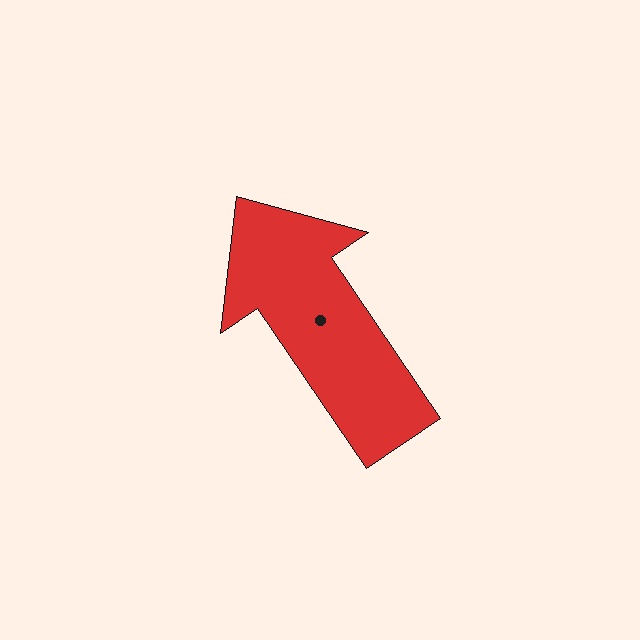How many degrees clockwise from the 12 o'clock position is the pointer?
Approximately 326 degrees.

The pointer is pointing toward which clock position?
Roughly 11 o'clock.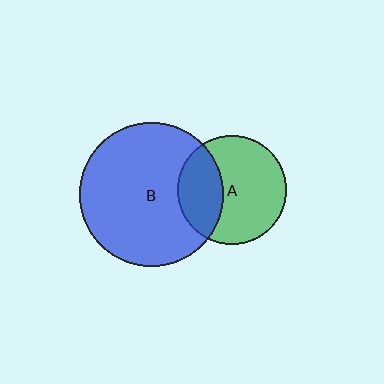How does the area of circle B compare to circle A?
Approximately 1.8 times.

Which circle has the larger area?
Circle B (blue).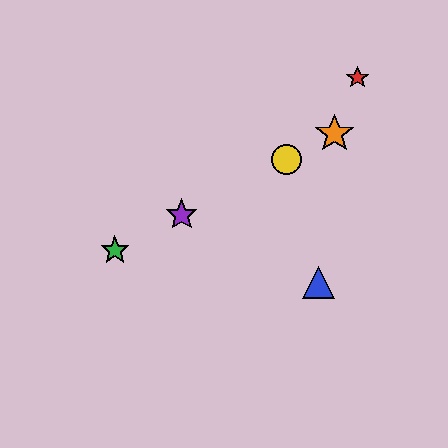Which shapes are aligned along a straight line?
The green star, the yellow circle, the purple star, the orange star are aligned along a straight line.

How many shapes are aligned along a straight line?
4 shapes (the green star, the yellow circle, the purple star, the orange star) are aligned along a straight line.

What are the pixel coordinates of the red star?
The red star is at (357, 78).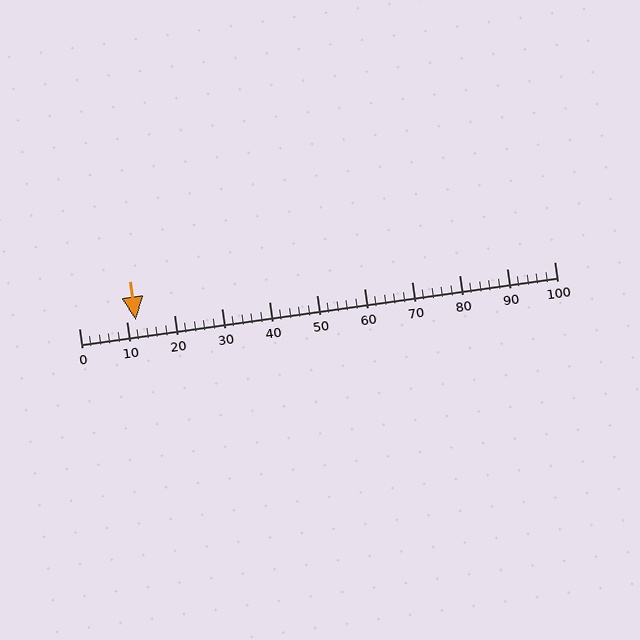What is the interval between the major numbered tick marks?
The major tick marks are spaced 10 units apart.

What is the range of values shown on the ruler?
The ruler shows values from 0 to 100.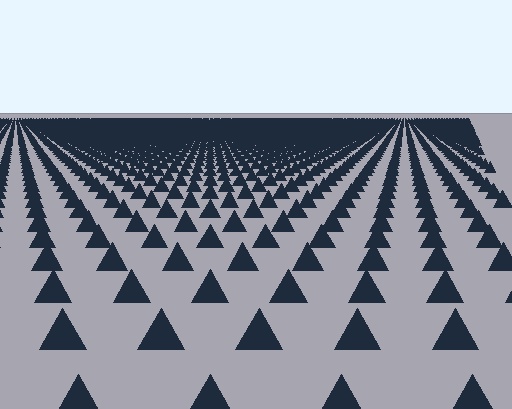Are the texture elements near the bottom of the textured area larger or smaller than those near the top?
Larger. Near the bottom, elements are closer to the viewer and appear at a bigger on-screen size.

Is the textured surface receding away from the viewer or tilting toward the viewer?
The surface is receding away from the viewer. Texture elements get smaller and denser toward the top.